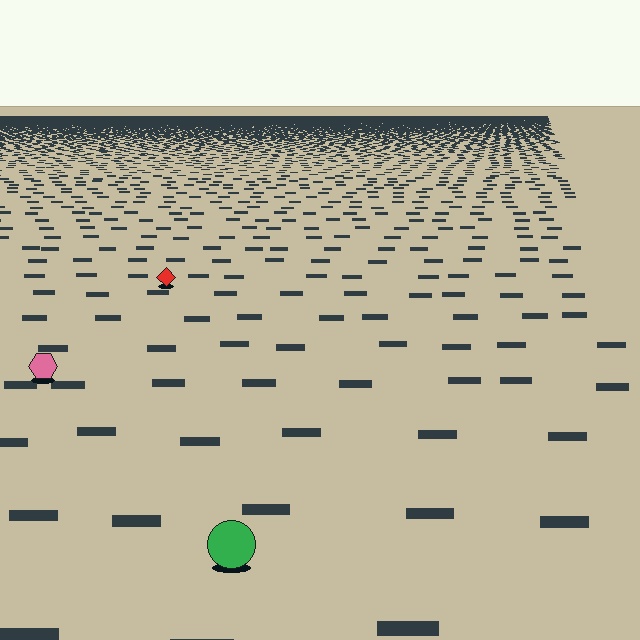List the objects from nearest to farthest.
From nearest to farthest: the green circle, the pink hexagon, the red diamond.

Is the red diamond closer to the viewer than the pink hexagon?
No. The pink hexagon is closer — you can tell from the texture gradient: the ground texture is coarser near it.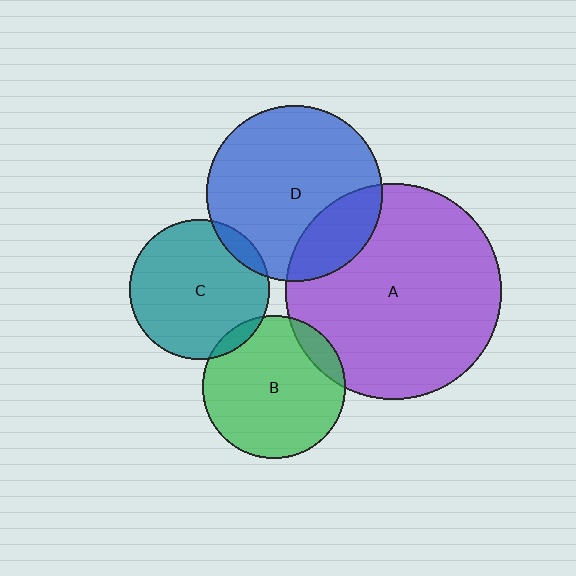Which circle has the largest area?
Circle A (purple).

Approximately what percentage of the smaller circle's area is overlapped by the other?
Approximately 10%.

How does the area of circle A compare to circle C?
Approximately 2.4 times.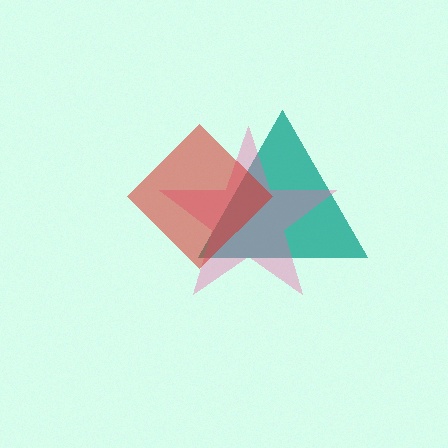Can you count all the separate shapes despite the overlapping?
Yes, there are 3 separate shapes.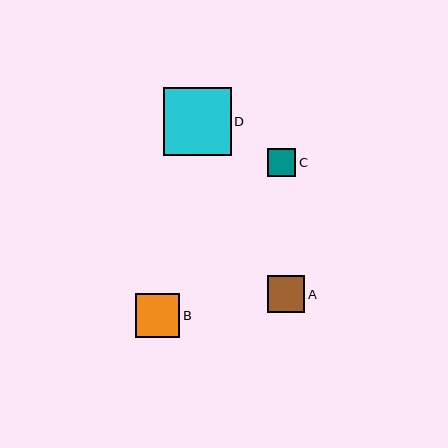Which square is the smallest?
Square C is the smallest with a size of approximately 28 pixels.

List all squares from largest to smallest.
From largest to smallest: D, B, A, C.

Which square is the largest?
Square D is the largest with a size of approximately 68 pixels.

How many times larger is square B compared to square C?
Square B is approximately 1.6 times the size of square C.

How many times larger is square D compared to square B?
Square D is approximately 1.5 times the size of square B.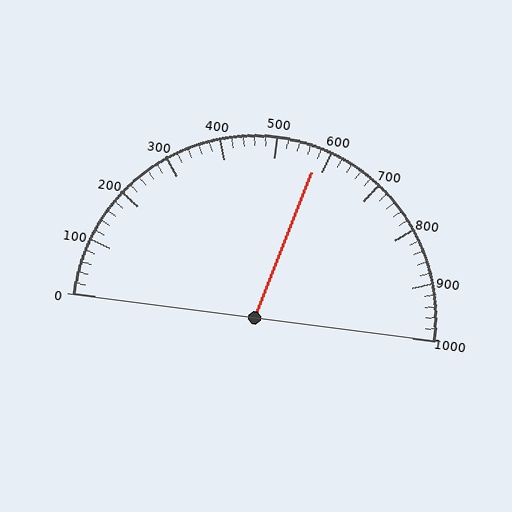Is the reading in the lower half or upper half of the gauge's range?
The reading is in the upper half of the range (0 to 1000).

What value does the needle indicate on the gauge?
The needle indicates approximately 580.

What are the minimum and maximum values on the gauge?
The gauge ranges from 0 to 1000.